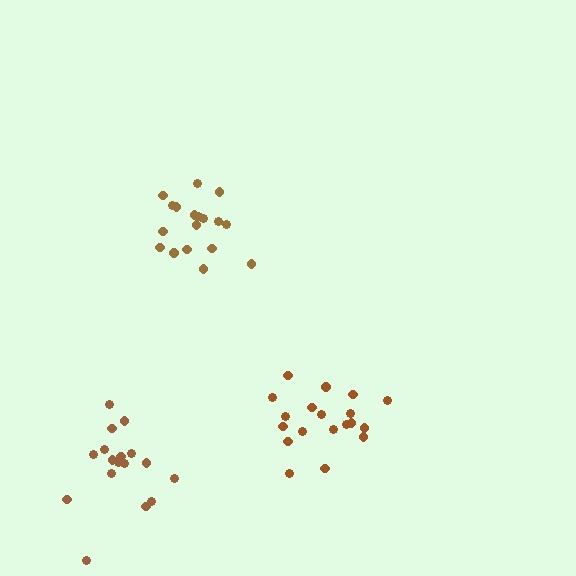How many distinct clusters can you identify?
There are 3 distinct clusters.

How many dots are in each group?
Group 1: 17 dots, Group 2: 18 dots, Group 3: 19 dots (54 total).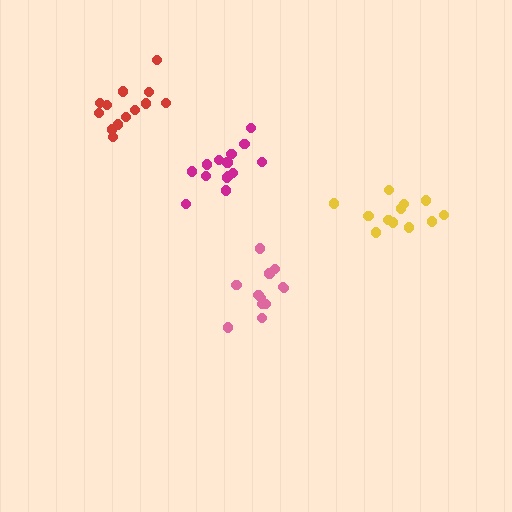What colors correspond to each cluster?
The clusters are colored: pink, magenta, yellow, red.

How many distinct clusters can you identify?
There are 4 distinct clusters.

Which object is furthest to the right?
The yellow cluster is rightmost.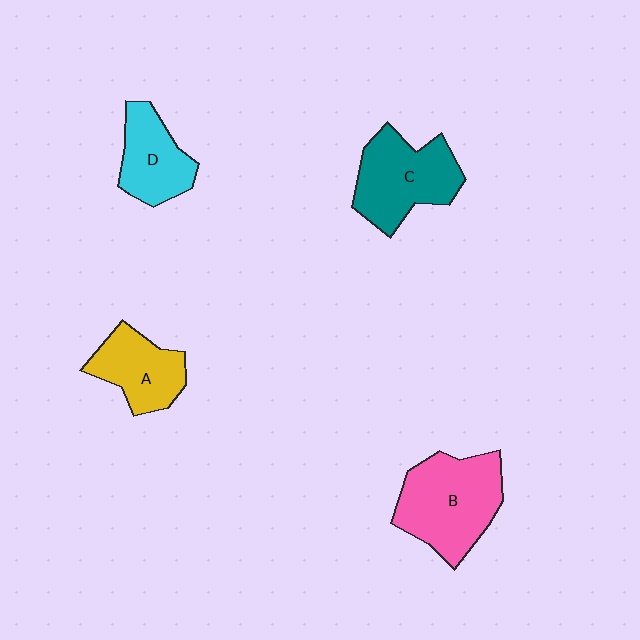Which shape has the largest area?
Shape B (pink).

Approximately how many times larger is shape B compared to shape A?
Approximately 1.6 times.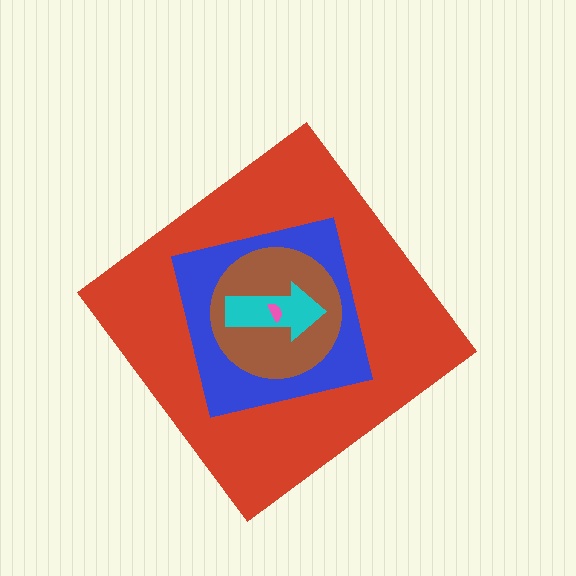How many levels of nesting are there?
5.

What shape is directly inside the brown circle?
The cyan arrow.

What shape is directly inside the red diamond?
The blue square.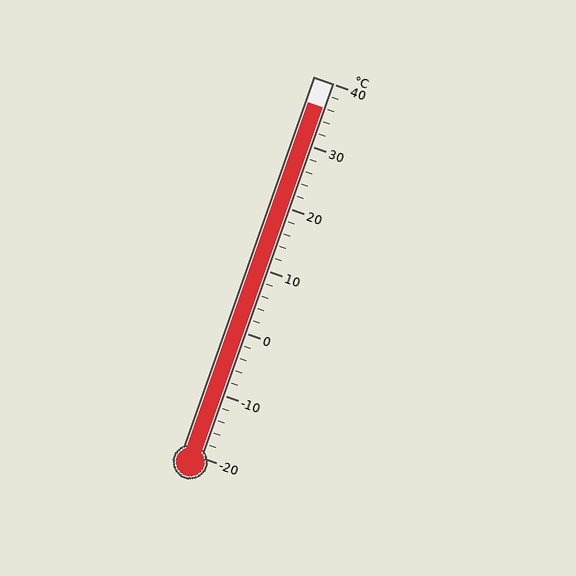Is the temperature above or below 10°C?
The temperature is above 10°C.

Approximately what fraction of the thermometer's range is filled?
The thermometer is filled to approximately 95% of its range.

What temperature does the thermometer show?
The thermometer shows approximately 36°C.